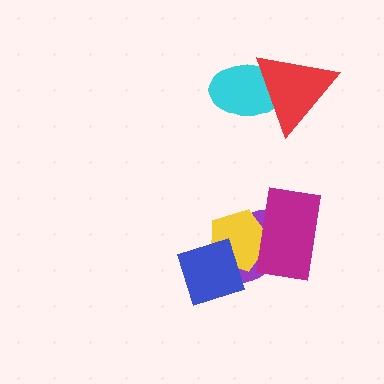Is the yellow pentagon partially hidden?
Yes, it is partially covered by another shape.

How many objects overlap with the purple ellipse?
3 objects overlap with the purple ellipse.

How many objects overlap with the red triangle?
1 object overlaps with the red triangle.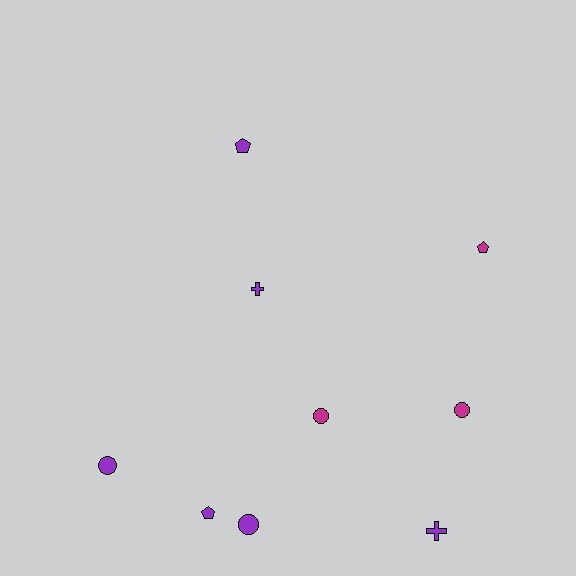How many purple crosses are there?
There are 2 purple crosses.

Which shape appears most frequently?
Circle, with 4 objects.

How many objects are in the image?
There are 9 objects.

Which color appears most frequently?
Purple, with 6 objects.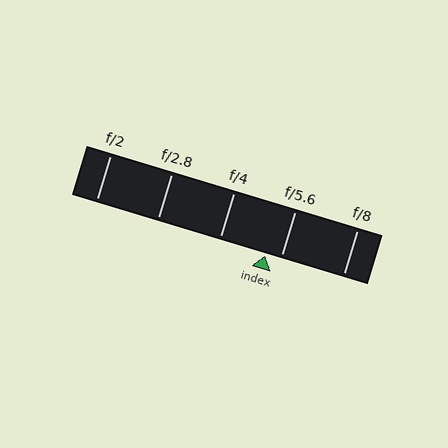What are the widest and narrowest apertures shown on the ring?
The widest aperture shown is f/2 and the narrowest is f/8.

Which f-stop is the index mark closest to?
The index mark is closest to f/5.6.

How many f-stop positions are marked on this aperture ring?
There are 5 f-stop positions marked.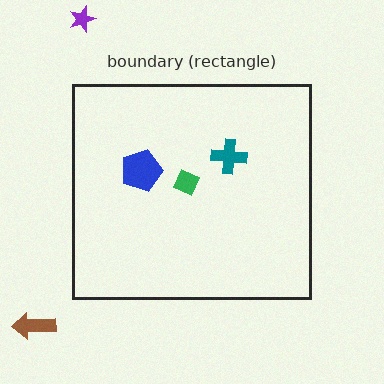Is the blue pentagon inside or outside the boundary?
Inside.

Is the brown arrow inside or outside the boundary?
Outside.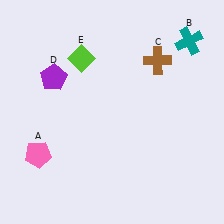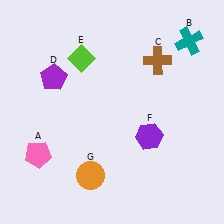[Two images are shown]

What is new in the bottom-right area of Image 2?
A purple hexagon (F) was added in the bottom-right area of Image 2.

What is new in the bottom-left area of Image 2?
An orange circle (G) was added in the bottom-left area of Image 2.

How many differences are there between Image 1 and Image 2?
There are 2 differences between the two images.